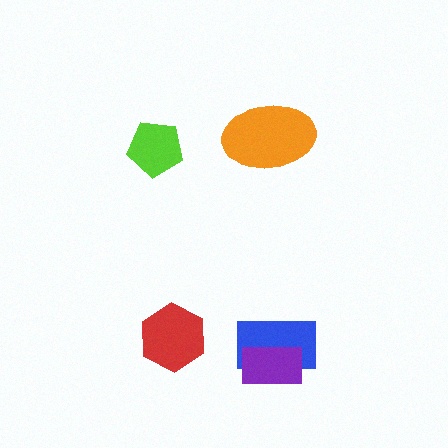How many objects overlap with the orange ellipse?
0 objects overlap with the orange ellipse.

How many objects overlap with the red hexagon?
0 objects overlap with the red hexagon.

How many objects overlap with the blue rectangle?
1 object overlaps with the blue rectangle.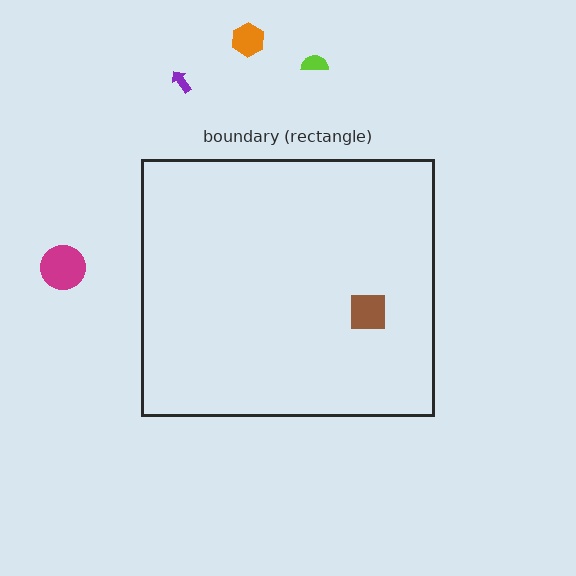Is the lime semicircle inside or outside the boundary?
Outside.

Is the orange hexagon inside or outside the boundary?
Outside.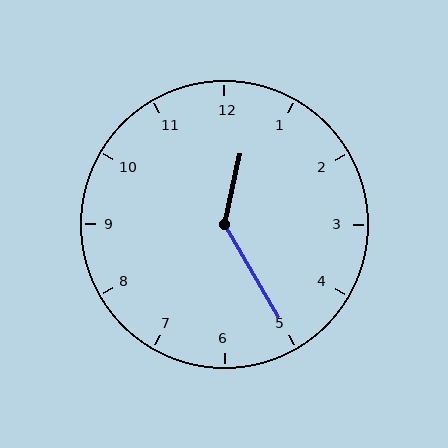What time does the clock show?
12:25.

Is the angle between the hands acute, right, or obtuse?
It is obtuse.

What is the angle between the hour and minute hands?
Approximately 138 degrees.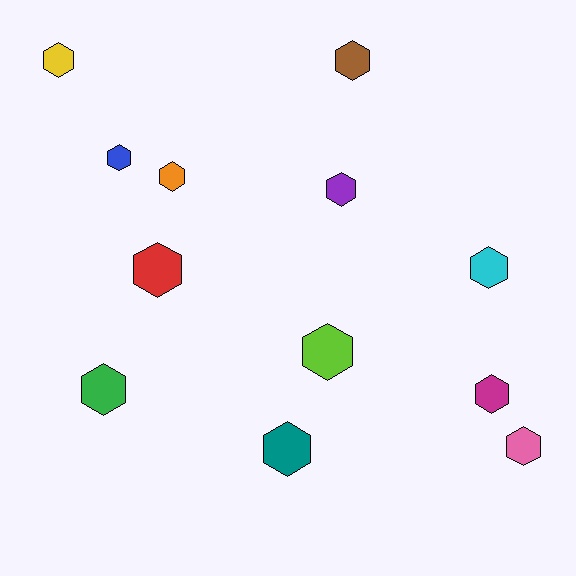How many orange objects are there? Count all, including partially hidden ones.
There is 1 orange object.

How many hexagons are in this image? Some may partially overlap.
There are 12 hexagons.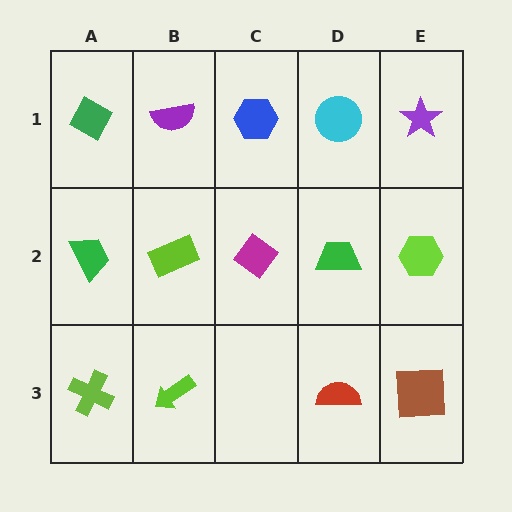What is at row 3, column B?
A lime arrow.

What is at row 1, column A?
A green diamond.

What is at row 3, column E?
A brown square.